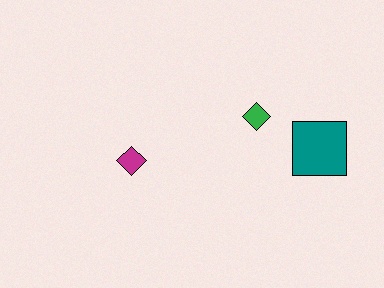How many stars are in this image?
There are no stars.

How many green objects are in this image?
There is 1 green object.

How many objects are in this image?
There are 3 objects.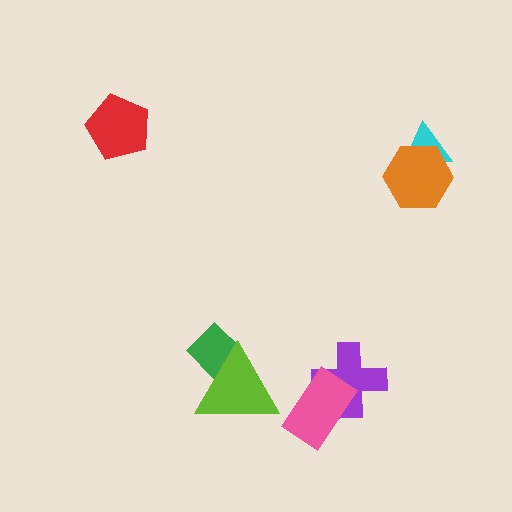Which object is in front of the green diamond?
The lime triangle is in front of the green diamond.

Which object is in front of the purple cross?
The pink rectangle is in front of the purple cross.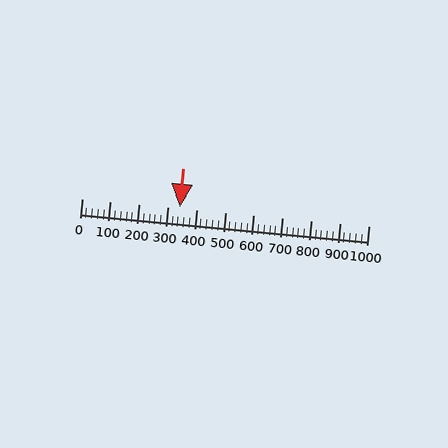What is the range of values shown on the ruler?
The ruler shows values from 0 to 1000.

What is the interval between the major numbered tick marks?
The major tick marks are spaced 100 units apart.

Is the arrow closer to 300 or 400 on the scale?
The arrow is closer to 300.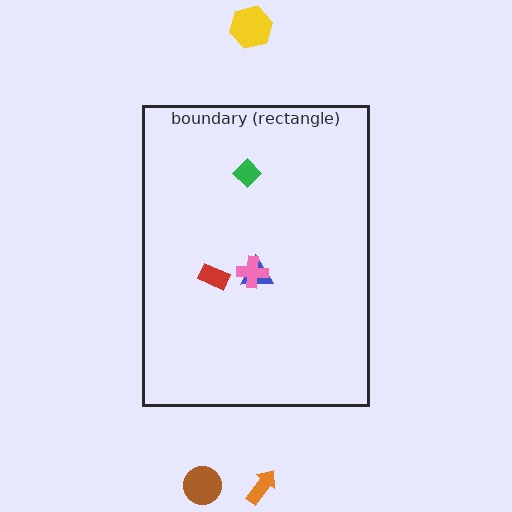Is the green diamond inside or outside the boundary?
Inside.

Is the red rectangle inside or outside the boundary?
Inside.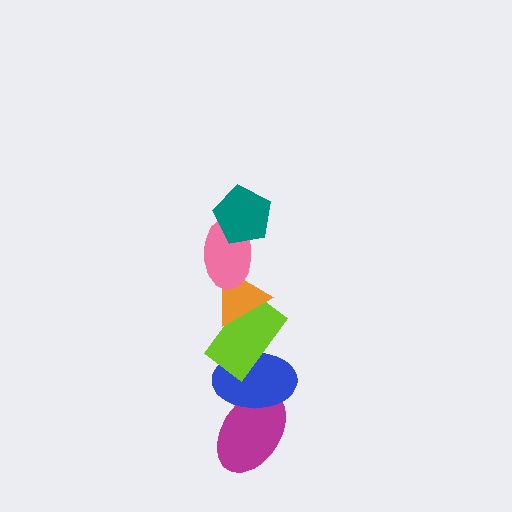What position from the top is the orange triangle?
The orange triangle is 3rd from the top.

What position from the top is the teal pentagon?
The teal pentagon is 1st from the top.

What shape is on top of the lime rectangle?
The orange triangle is on top of the lime rectangle.